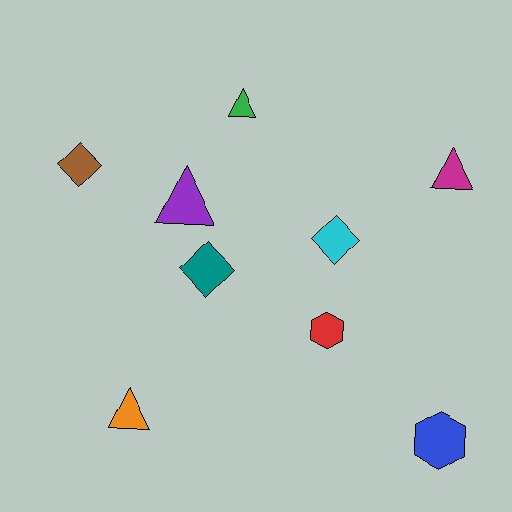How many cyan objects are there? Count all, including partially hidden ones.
There is 1 cyan object.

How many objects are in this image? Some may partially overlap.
There are 9 objects.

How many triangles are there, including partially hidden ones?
There are 4 triangles.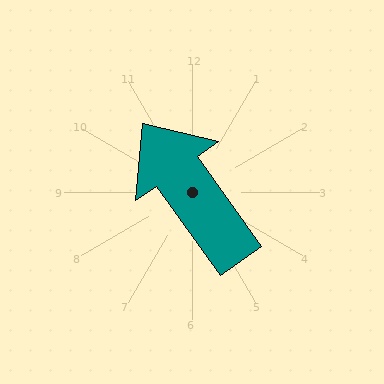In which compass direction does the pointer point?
Northwest.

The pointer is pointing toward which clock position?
Roughly 11 o'clock.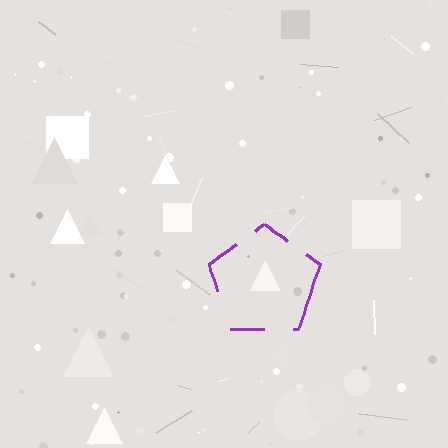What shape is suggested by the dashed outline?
The dashed outline suggests a pentagon.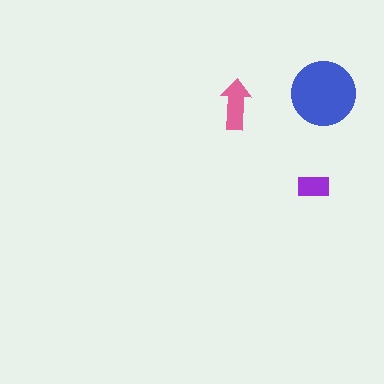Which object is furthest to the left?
The pink arrow is leftmost.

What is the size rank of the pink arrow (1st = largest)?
2nd.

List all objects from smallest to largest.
The purple rectangle, the pink arrow, the blue circle.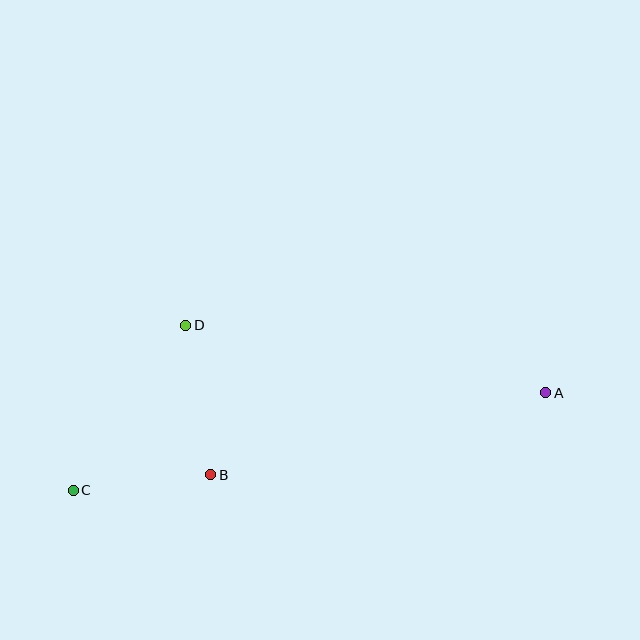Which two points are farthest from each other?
Points A and C are farthest from each other.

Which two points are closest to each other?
Points B and C are closest to each other.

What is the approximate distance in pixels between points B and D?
The distance between B and D is approximately 152 pixels.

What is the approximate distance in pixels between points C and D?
The distance between C and D is approximately 200 pixels.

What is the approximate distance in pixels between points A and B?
The distance between A and B is approximately 345 pixels.